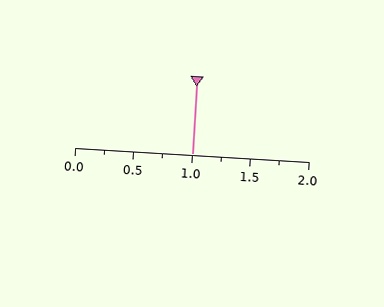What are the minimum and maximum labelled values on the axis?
The axis runs from 0.0 to 2.0.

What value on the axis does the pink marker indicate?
The marker indicates approximately 1.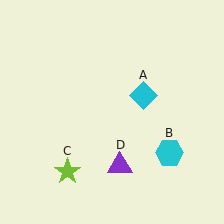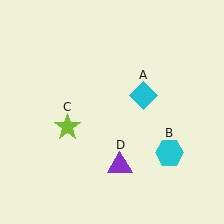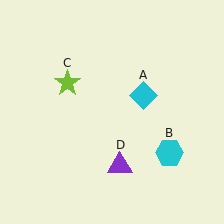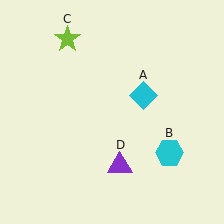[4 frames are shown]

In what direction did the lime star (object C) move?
The lime star (object C) moved up.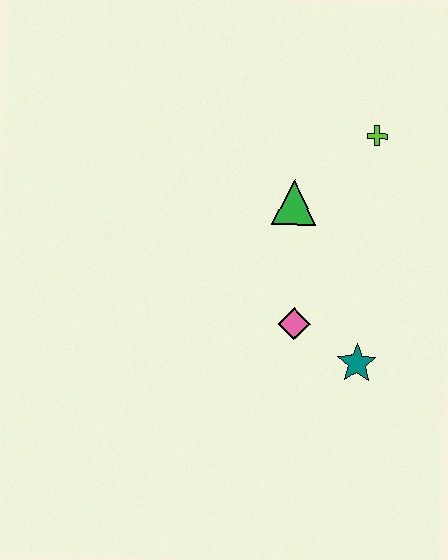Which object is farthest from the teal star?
The lime cross is farthest from the teal star.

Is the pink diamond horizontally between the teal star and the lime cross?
No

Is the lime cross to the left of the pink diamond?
No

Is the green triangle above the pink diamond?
Yes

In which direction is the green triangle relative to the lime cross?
The green triangle is to the left of the lime cross.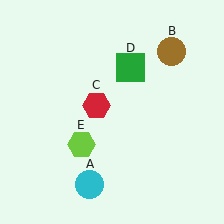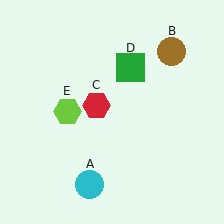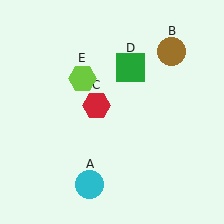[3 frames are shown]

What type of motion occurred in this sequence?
The lime hexagon (object E) rotated clockwise around the center of the scene.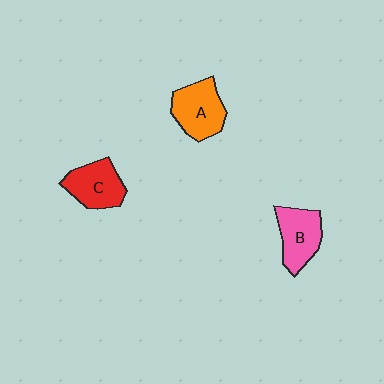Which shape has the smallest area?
Shape C (red).